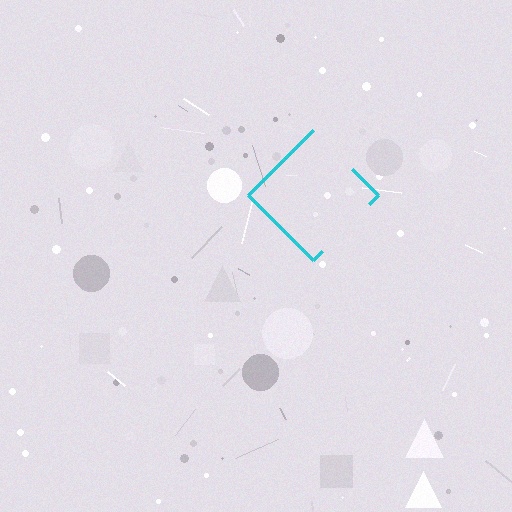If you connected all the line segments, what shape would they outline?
They would outline a diamond.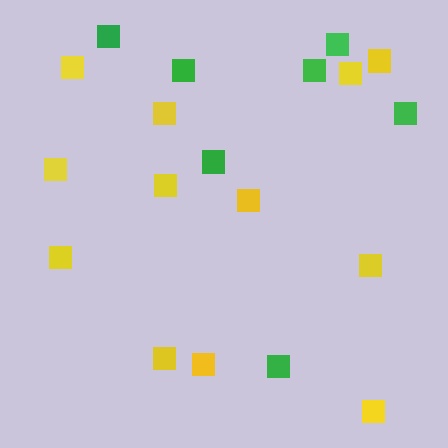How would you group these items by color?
There are 2 groups: one group of green squares (7) and one group of yellow squares (12).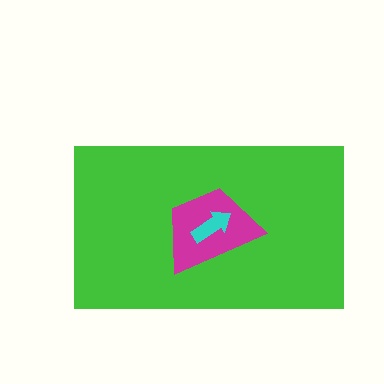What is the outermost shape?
The green rectangle.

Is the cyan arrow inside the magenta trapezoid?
Yes.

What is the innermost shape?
The cyan arrow.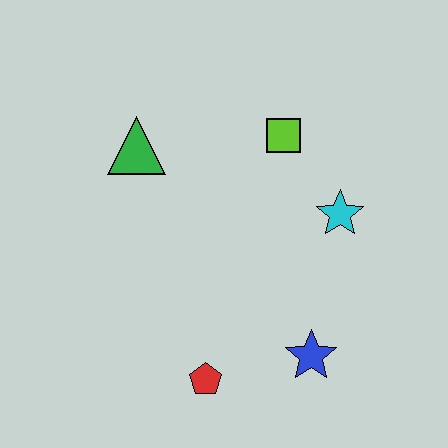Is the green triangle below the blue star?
No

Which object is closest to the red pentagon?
The blue star is closest to the red pentagon.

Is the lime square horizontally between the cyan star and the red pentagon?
Yes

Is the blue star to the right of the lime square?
Yes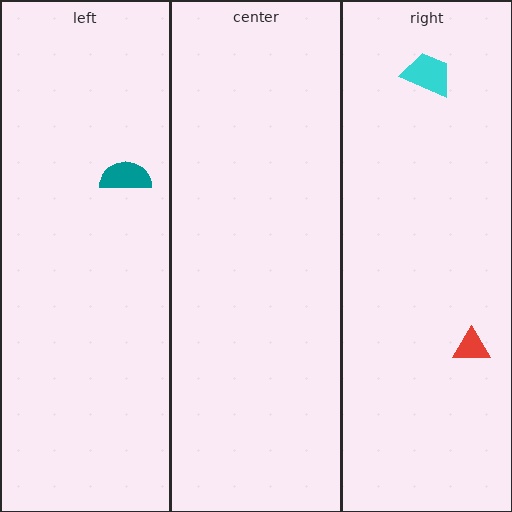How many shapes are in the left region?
1.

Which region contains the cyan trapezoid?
The right region.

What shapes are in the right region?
The cyan trapezoid, the red triangle.